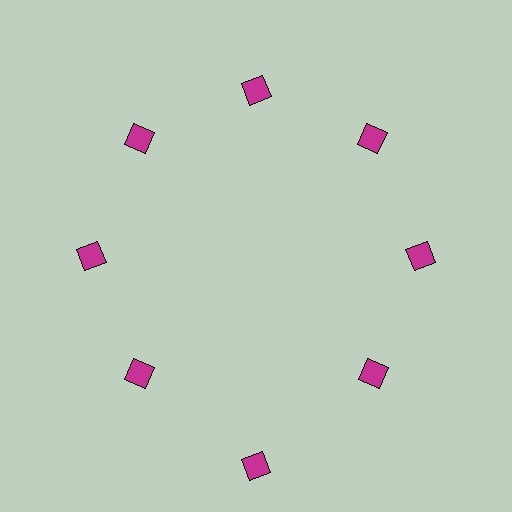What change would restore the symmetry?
The symmetry would be restored by moving it inward, back onto the ring so that all 8 diamonds sit at equal angles and equal distance from the center.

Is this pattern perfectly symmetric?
No. The 8 magenta diamonds are arranged in a ring, but one element near the 6 o'clock position is pushed outward from the center, breaking the 8-fold rotational symmetry.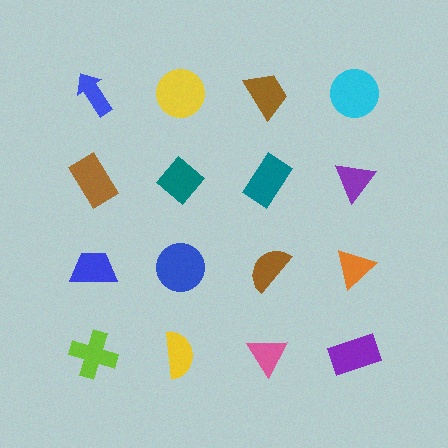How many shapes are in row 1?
4 shapes.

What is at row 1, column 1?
A blue arrow.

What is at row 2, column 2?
A teal diamond.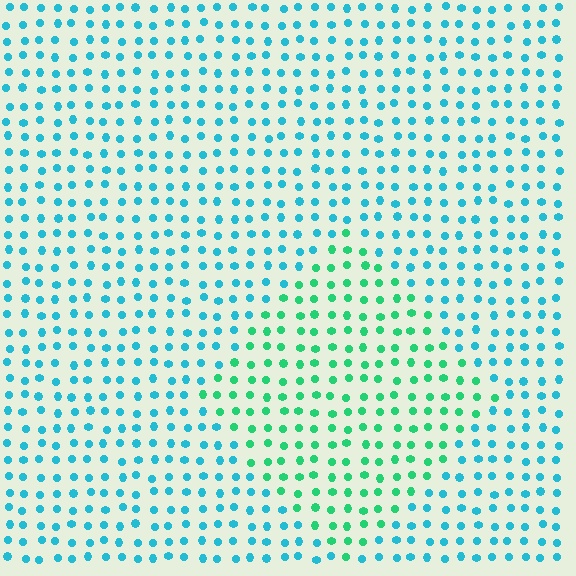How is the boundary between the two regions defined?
The boundary is defined purely by a slight shift in hue (about 40 degrees). Spacing, size, and orientation are identical on both sides.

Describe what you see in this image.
The image is filled with small cyan elements in a uniform arrangement. A diamond-shaped region is visible where the elements are tinted to a slightly different hue, forming a subtle color boundary.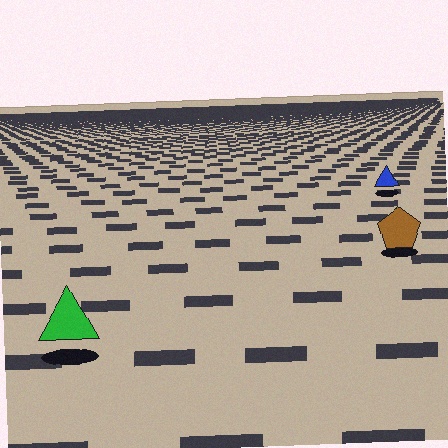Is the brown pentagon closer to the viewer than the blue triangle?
Yes. The brown pentagon is closer — you can tell from the texture gradient: the ground texture is coarser near it.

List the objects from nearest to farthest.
From nearest to farthest: the green triangle, the brown pentagon, the blue triangle.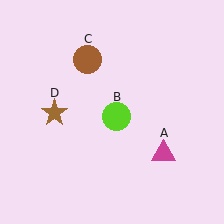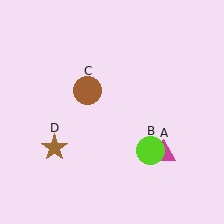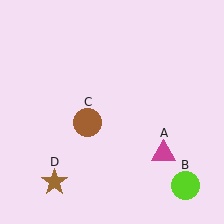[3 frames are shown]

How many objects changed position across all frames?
3 objects changed position: lime circle (object B), brown circle (object C), brown star (object D).